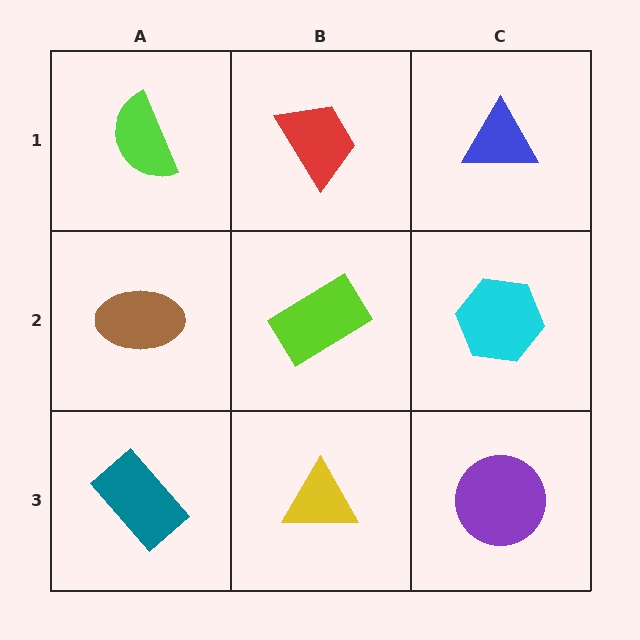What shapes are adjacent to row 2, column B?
A red trapezoid (row 1, column B), a yellow triangle (row 3, column B), a brown ellipse (row 2, column A), a cyan hexagon (row 2, column C).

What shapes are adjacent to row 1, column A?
A brown ellipse (row 2, column A), a red trapezoid (row 1, column B).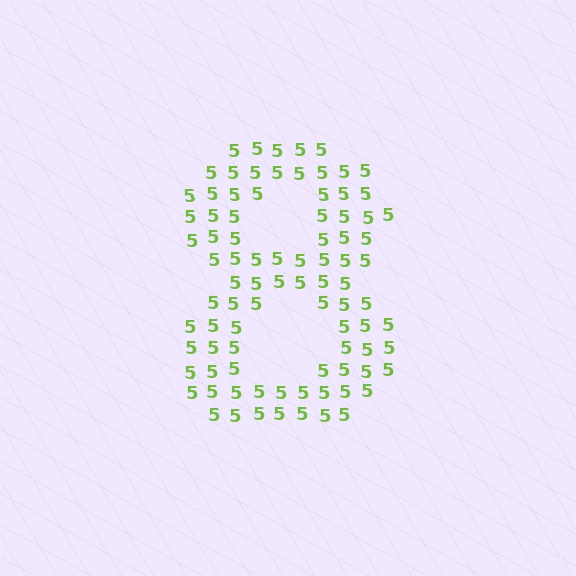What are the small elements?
The small elements are digit 5's.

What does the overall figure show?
The overall figure shows the digit 8.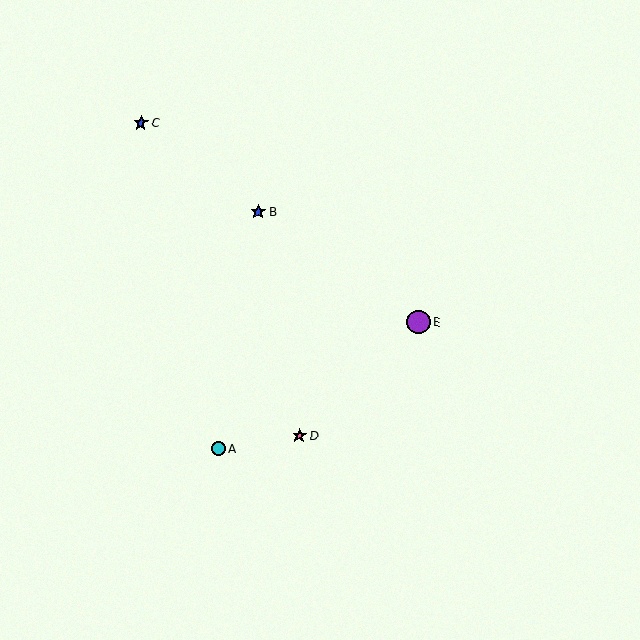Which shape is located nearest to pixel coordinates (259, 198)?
The blue star (labeled B) at (258, 212) is nearest to that location.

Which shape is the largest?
The purple circle (labeled E) is the largest.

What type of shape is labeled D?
Shape D is a pink star.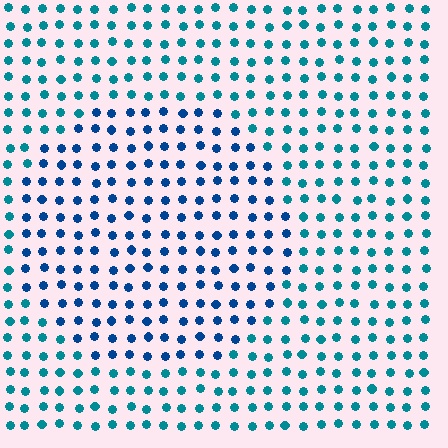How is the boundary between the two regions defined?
The boundary is defined purely by a slight shift in hue (about 29 degrees). Spacing, size, and orientation are identical on both sides.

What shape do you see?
I see a circle.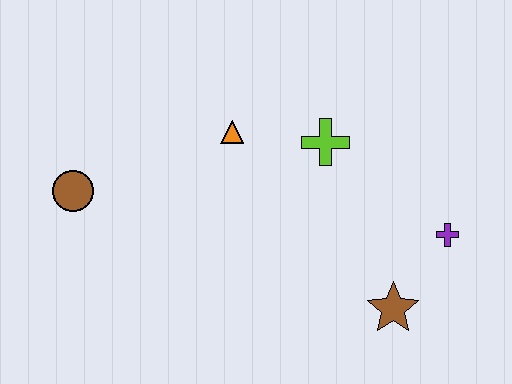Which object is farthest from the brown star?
The brown circle is farthest from the brown star.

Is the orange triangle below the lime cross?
No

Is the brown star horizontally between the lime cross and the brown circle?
No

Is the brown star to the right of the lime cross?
Yes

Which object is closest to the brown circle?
The orange triangle is closest to the brown circle.